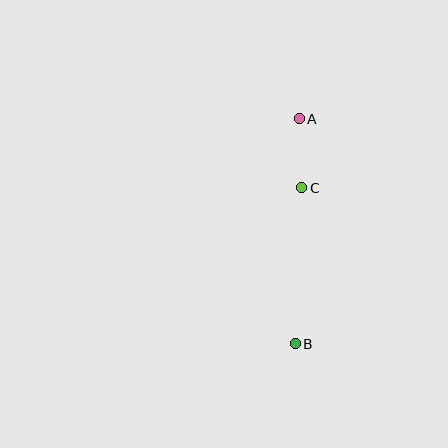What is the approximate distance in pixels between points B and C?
The distance between B and C is approximately 156 pixels.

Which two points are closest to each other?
Points A and C are closest to each other.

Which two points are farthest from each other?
Points A and B are farthest from each other.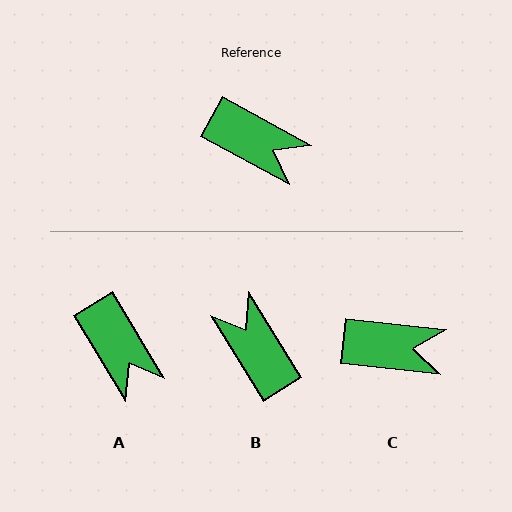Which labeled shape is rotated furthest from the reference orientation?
B, about 151 degrees away.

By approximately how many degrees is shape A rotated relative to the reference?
Approximately 30 degrees clockwise.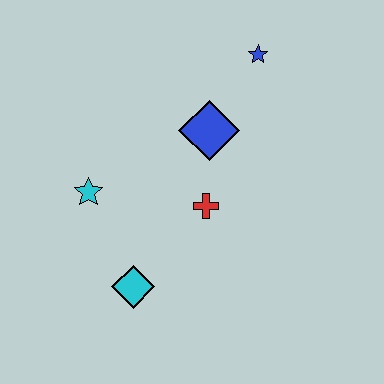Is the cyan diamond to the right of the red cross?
No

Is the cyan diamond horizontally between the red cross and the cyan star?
Yes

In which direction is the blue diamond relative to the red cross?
The blue diamond is above the red cross.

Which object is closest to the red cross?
The blue diamond is closest to the red cross.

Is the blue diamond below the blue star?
Yes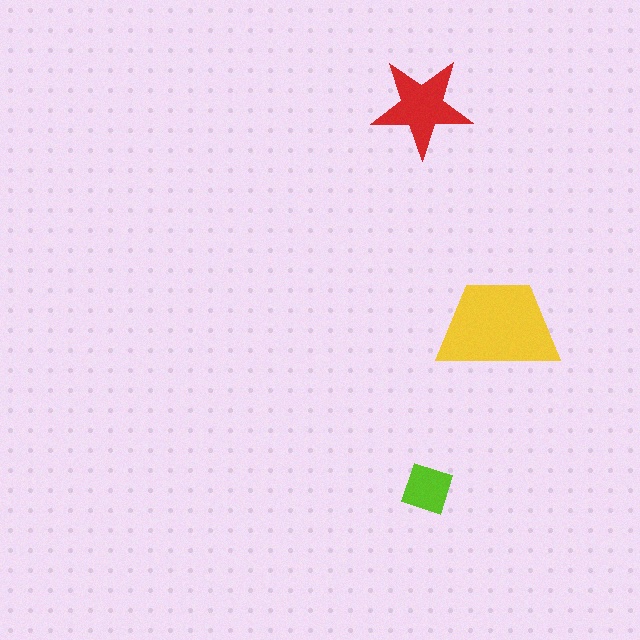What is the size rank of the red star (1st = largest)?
2nd.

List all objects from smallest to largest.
The lime diamond, the red star, the yellow trapezoid.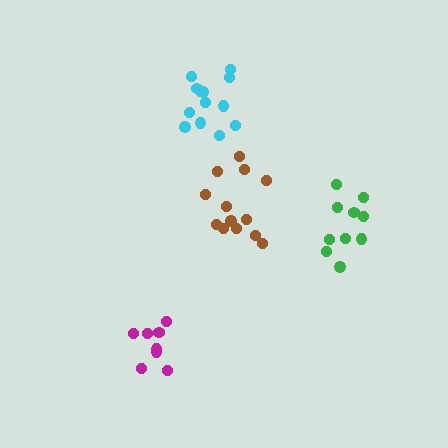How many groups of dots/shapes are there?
There are 4 groups.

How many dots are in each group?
Group 1: 8 dots, Group 2: 13 dots, Group 3: 10 dots, Group 4: 13 dots (44 total).